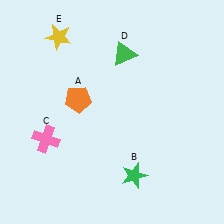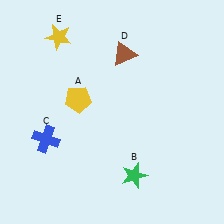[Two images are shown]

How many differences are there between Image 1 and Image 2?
There are 3 differences between the two images.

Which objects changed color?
A changed from orange to yellow. C changed from pink to blue. D changed from green to brown.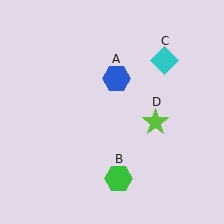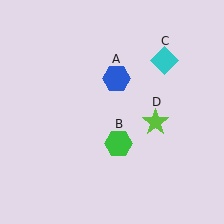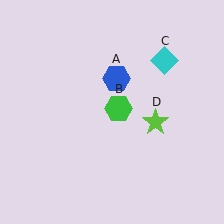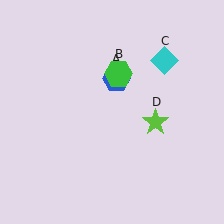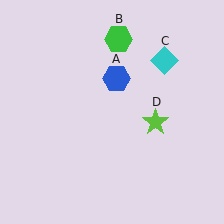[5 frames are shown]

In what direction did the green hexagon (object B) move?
The green hexagon (object B) moved up.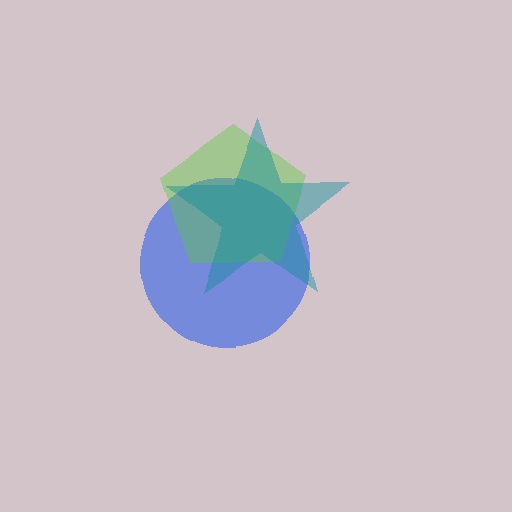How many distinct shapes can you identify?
There are 3 distinct shapes: a blue circle, a lime pentagon, a teal star.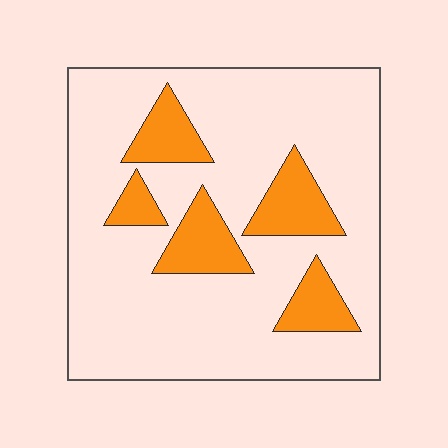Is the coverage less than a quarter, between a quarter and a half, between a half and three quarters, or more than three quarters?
Less than a quarter.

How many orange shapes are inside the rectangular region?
5.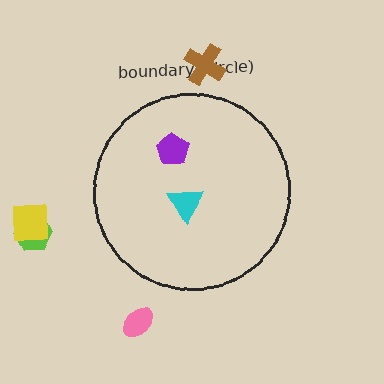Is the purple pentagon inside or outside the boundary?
Inside.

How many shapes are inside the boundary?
2 inside, 4 outside.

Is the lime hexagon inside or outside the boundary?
Outside.